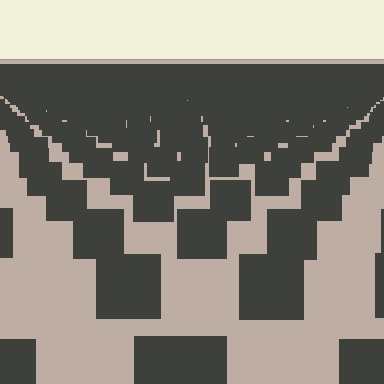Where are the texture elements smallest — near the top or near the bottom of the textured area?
Near the top.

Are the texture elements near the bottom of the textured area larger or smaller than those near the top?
Larger. Near the bottom, elements are closer to the viewer and appear at a bigger on-screen size.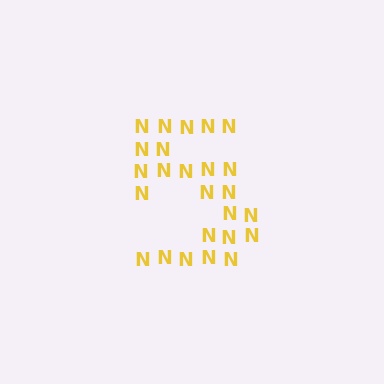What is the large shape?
The large shape is the digit 5.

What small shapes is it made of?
It is made of small letter N's.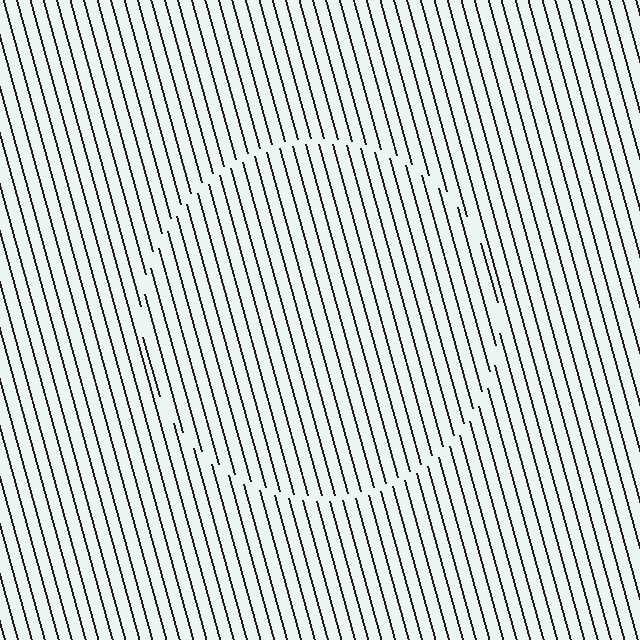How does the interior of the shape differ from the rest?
The interior of the shape contains the same grating, shifted by half a period — the contour is defined by the phase discontinuity where line-ends from the inner and outer gratings abut.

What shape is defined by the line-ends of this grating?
An illusory circle. The interior of the shape contains the same grating, shifted by half a period — the contour is defined by the phase discontinuity where line-ends from the inner and outer gratings abut.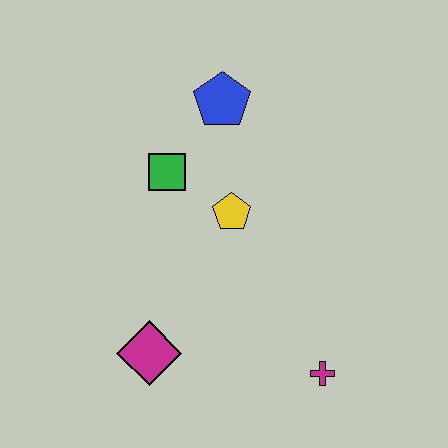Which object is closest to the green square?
The yellow pentagon is closest to the green square.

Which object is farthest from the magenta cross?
The blue pentagon is farthest from the magenta cross.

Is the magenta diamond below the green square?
Yes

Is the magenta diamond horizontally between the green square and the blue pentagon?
No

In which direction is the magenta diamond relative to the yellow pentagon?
The magenta diamond is below the yellow pentagon.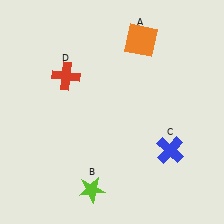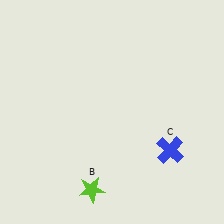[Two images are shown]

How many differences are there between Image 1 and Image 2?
There are 2 differences between the two images.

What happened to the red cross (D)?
The red cross (D) was removed in Image 2. It was in the top-left area of Image 1.